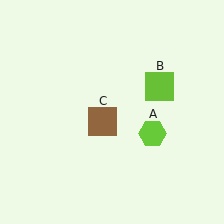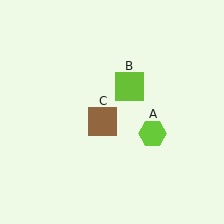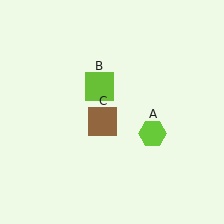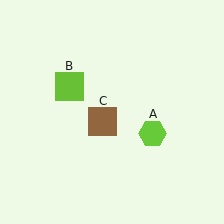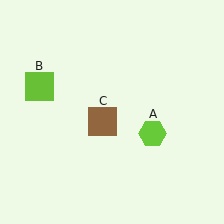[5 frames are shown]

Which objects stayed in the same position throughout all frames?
Lime hexagon (object A) and brown square (object C) remained stationary.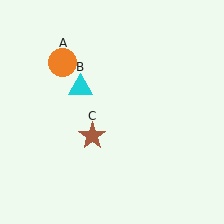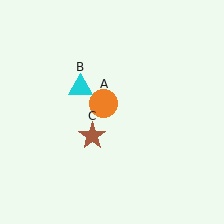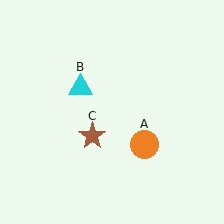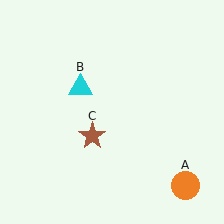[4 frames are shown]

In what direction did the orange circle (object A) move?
The orange circle (object A) moved down and to the right.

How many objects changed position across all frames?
1 object changed position: orange circle (object A).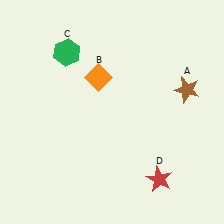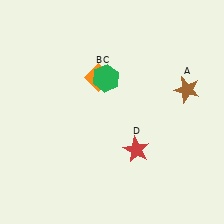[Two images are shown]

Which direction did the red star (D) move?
The red star (D) moved up.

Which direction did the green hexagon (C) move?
The green hexagon (C) moved right.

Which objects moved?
The objects that moved are: the green hexagon (C), the red star (D).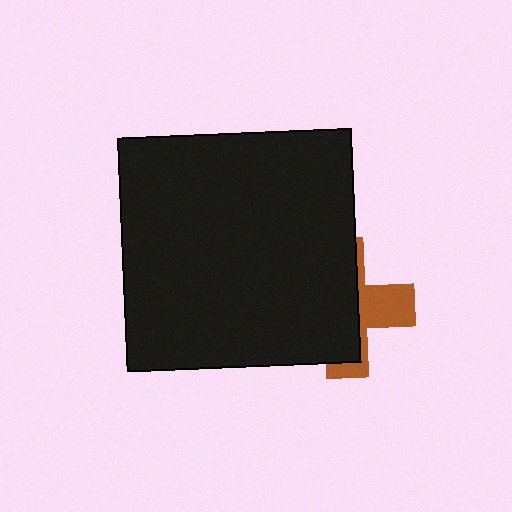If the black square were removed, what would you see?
You would see the complete brown cross.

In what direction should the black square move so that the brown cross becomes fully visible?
The black square should move left. That is the shortest direction to clear the overlap and leave the brown cross fully visible.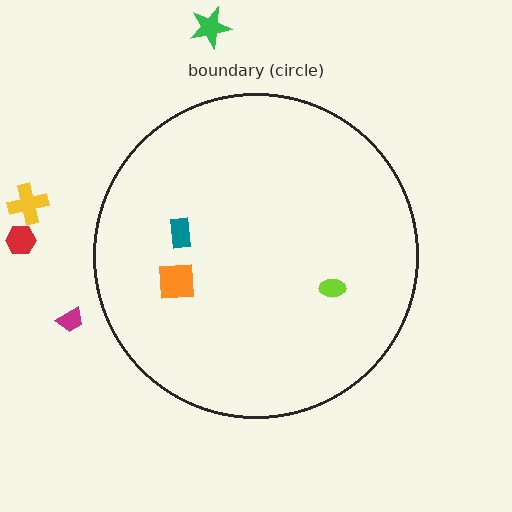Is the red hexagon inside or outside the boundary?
Outside.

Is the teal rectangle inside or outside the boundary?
Inside.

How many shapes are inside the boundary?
3 inside, 4 outside.